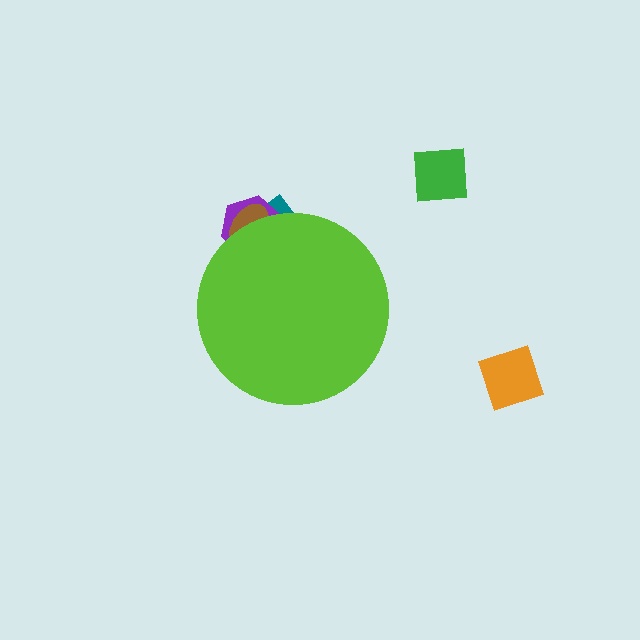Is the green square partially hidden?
No, the green square is fully visible.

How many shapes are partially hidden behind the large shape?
3 shapes are partially hidden.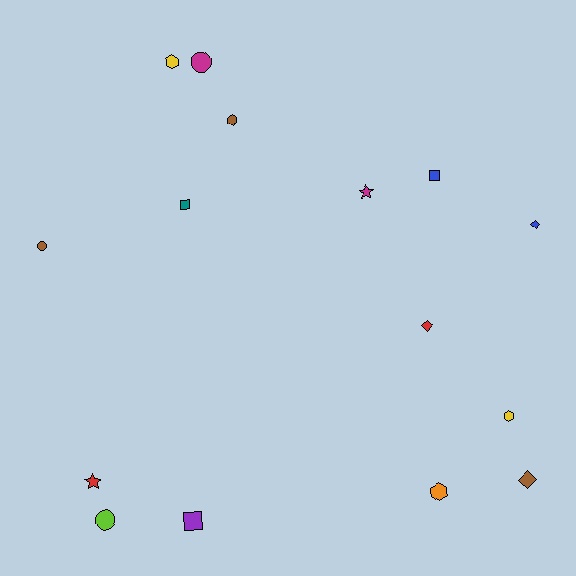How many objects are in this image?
There are 15 objects.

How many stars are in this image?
There are 2 stars.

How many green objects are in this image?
There are no green objects.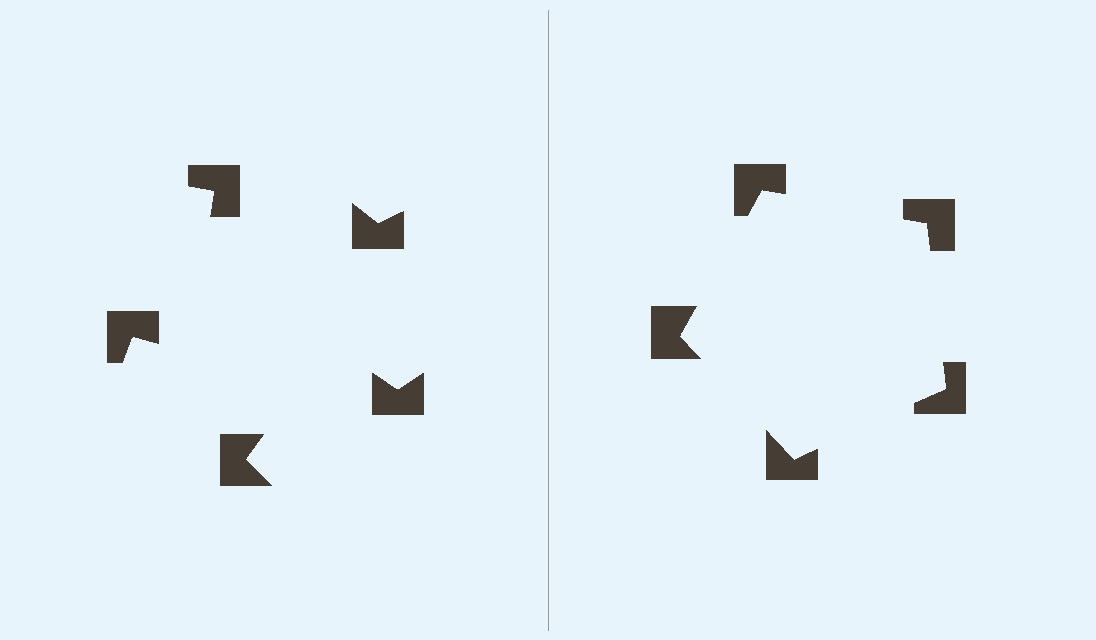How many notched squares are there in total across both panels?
10 — 5 on each side.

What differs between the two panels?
The notched squares are positioned identically on both sides; only the wedge orientations differ. On the right they align to a pentagon; on the left they are misaligned.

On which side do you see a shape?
An illusory pentagon appears on the right side. On the left side the wedge cuts are rotated, so no coherent shape forms.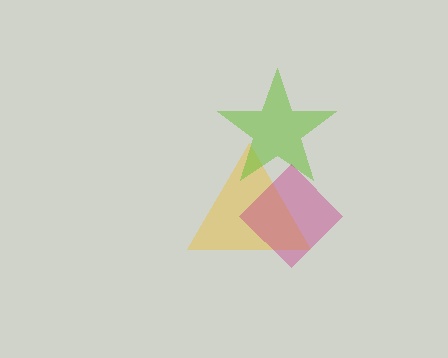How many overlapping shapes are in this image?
There are 3 overlapping shapes in the image.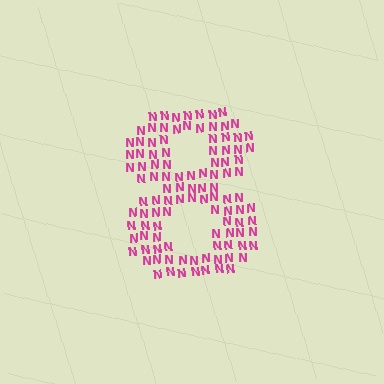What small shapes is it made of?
It is made of small letter N's.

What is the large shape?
The large shape is the digit 8.